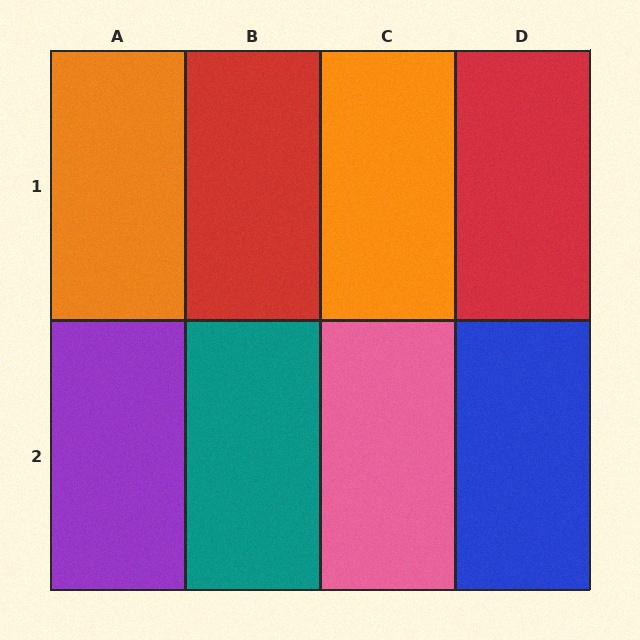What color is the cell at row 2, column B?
Teal.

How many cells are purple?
1 cell is purple.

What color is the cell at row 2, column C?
Pink.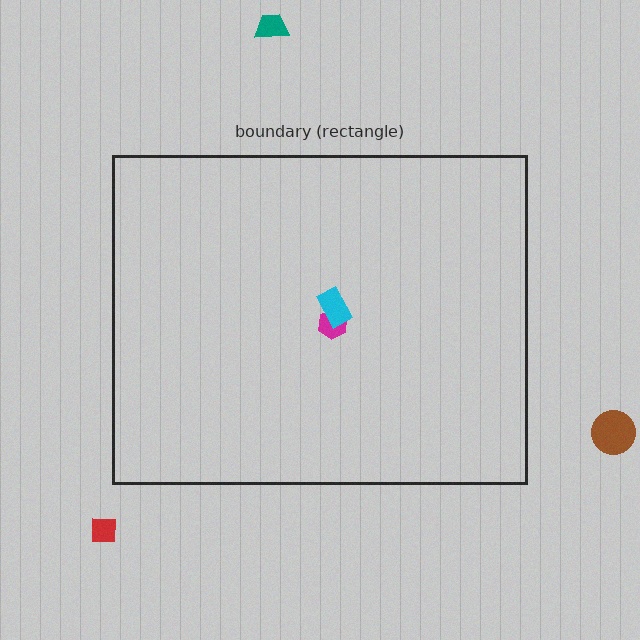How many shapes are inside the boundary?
2 inside, 3 outside.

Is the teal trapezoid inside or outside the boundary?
Outside.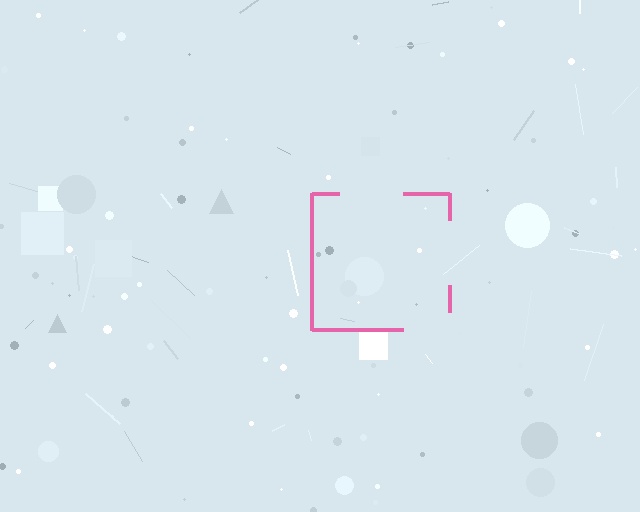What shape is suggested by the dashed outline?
The dashed outline suggests a square.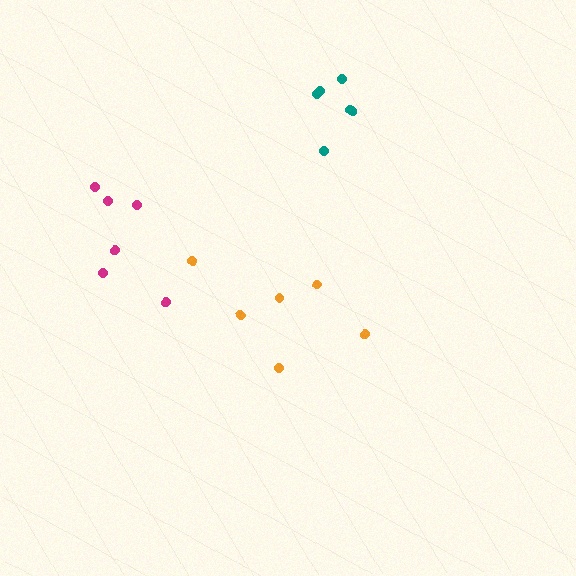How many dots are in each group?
Group 1: 6 dots, Group 2: 6 dots, Group 3: 6 dots (18 total).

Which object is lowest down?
The orange cluster is bottommost.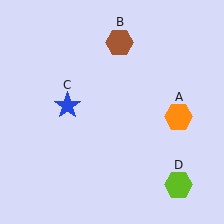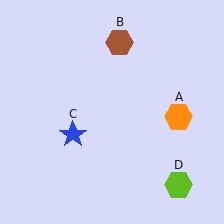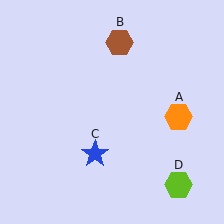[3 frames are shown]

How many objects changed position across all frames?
1 object changed position: blue star (object C).